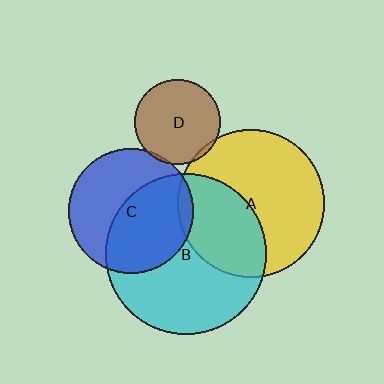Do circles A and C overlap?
Yes.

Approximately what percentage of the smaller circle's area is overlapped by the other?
Approximately 5%.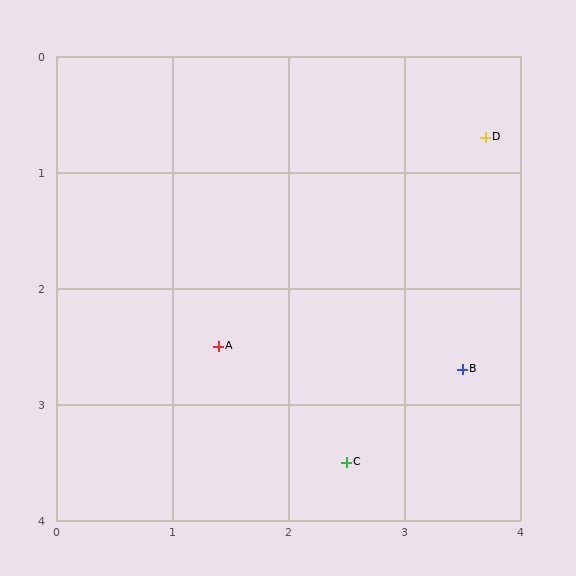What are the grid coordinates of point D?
Point D is at approximately (3.7, 0.7).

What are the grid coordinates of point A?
Point A is at approximately (1.4, 2.5).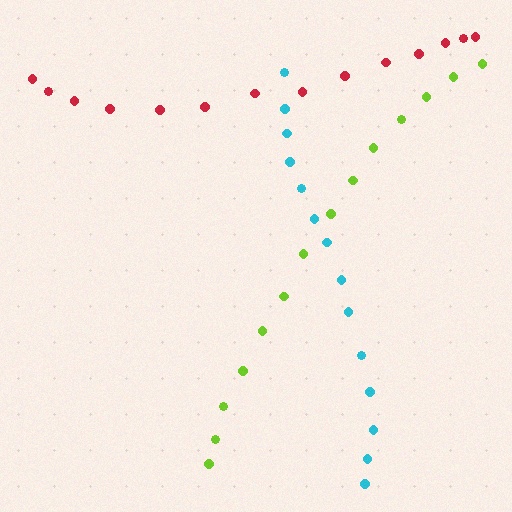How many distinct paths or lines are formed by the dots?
There are 3 distinct paths.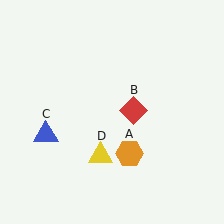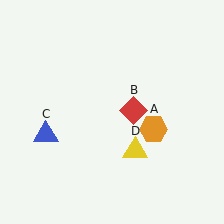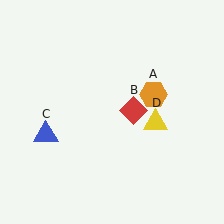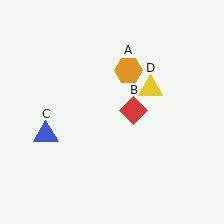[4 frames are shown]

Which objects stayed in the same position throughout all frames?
Red diamond (object B) and blue triangle (object C) remained stationary.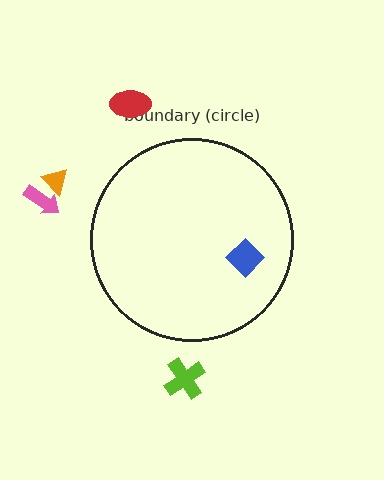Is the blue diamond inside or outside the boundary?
Inside.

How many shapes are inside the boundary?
1 inside, 4 outside.